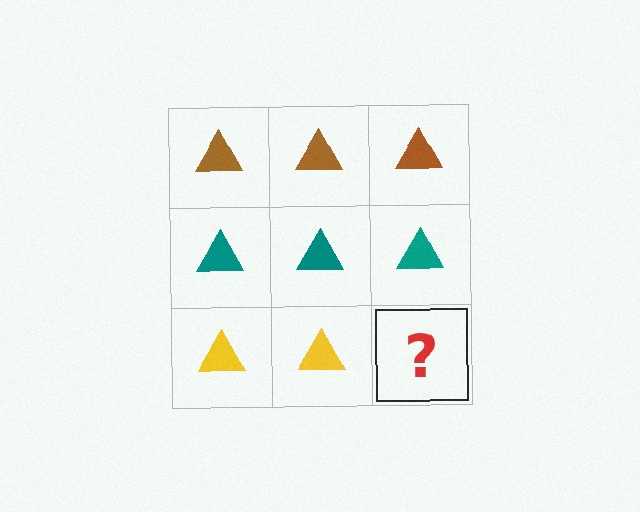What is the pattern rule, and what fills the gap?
The rule is that each row has a consistent color. The gap should be filled with a yellow triangle.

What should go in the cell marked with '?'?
The missing cell should contain a yellow triangle.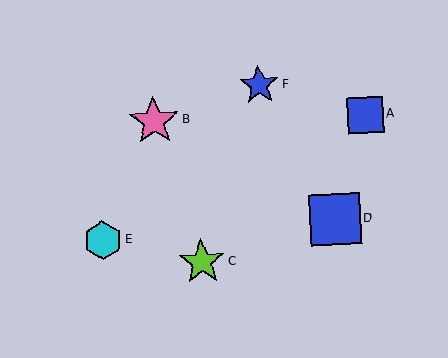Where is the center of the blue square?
The center of the blue square is at (365, 115).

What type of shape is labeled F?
Shape F is a blue star.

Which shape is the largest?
The pink star (labeled B) is the largest.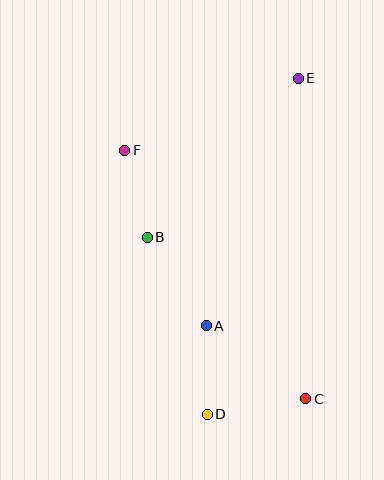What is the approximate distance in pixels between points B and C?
The distance between B and C is approximately 226 pixels.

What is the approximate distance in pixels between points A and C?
The distance between A and C is approximately 124 pixels.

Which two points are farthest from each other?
Points D and E are farthest from each other.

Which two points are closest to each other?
Points A and D are closest to each other.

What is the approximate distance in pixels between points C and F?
The distance between C and F is approximately 308 pixels.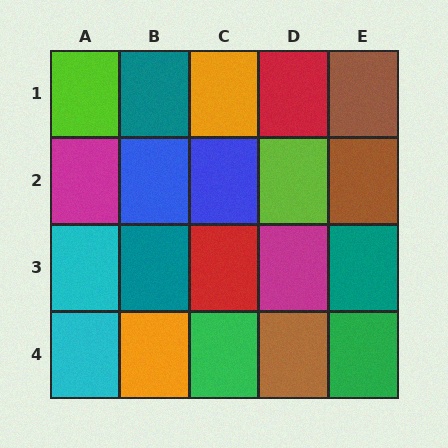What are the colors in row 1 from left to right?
Lime, teal, orange, red, brown.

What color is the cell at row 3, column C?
Red.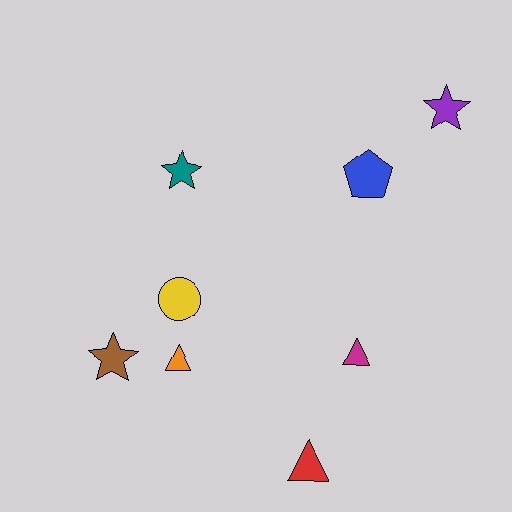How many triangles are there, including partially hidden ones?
There are 3 triangles.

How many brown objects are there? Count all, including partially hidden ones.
There is 1 brown object.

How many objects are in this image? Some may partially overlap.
There are 8 objects.